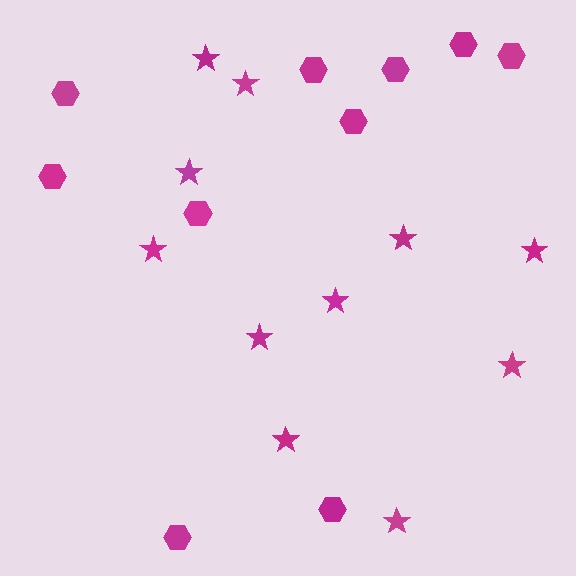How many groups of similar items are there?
There are 2 groups: one group of stars (11) and one group of hexagons (10).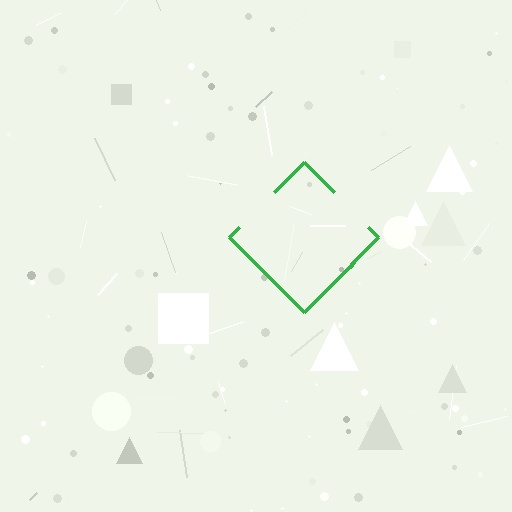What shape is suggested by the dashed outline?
The dashed outline suggests a diamond.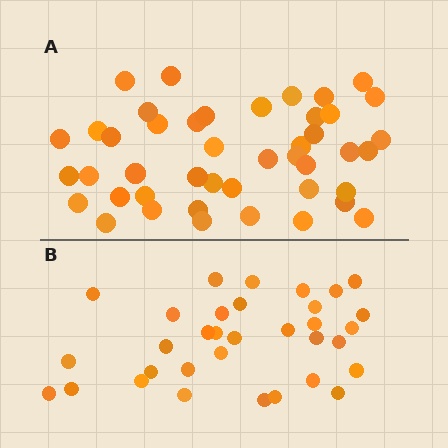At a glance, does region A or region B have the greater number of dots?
Region A (the top region) has more dots.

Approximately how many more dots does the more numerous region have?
Region A has roughly 12 or so more dots than region B.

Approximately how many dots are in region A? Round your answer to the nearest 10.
About 40 dots. (The exact count is 44, which rounds to 40.)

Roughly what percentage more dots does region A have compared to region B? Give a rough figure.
About 35% more.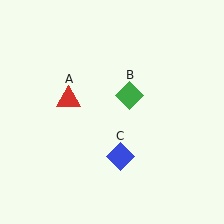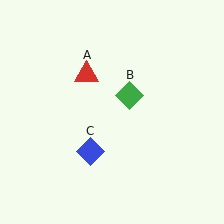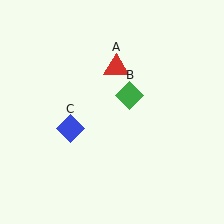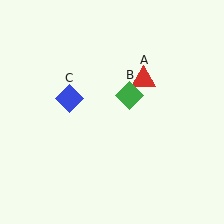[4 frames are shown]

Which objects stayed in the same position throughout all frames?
Green diamond (object B) remained stationary.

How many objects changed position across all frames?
2 objects changed position: red triangle (object A), blue diamond (object C).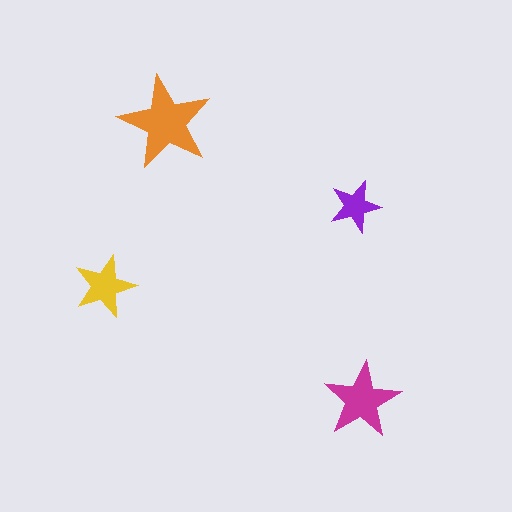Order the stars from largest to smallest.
the orange one, the magenta one, the yellow one, the purple one.